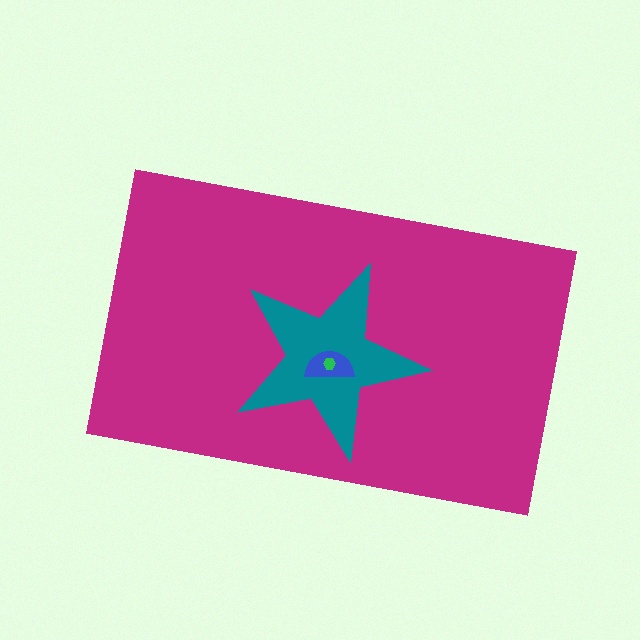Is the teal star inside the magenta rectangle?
Yes.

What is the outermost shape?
The magenta rectangle.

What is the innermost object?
The green hexagon.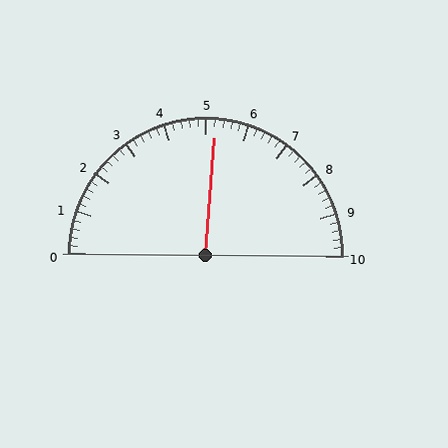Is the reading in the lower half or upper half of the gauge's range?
The reading is in the upper half of the range (0 to 10).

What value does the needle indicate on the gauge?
The needle indicates approximately 5.2.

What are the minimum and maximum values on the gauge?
The gauge ranges from 0 to 10.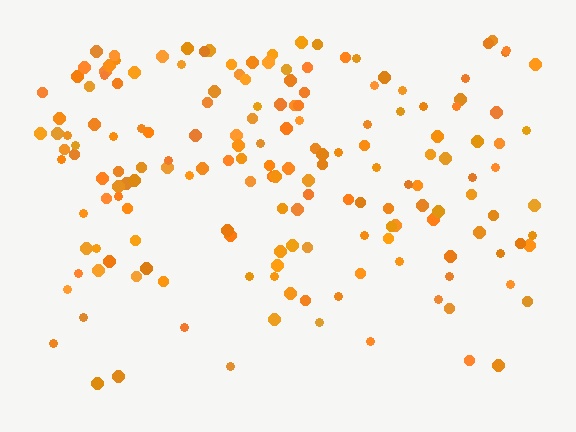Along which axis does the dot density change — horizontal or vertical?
Vertical.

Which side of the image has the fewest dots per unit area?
The bottom.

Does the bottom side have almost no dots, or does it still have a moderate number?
Still a moderate number, just noticeably fewer than the top.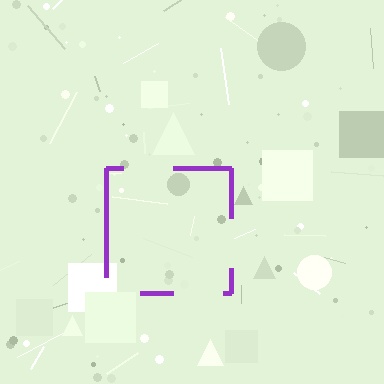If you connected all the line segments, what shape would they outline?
They would outline a square.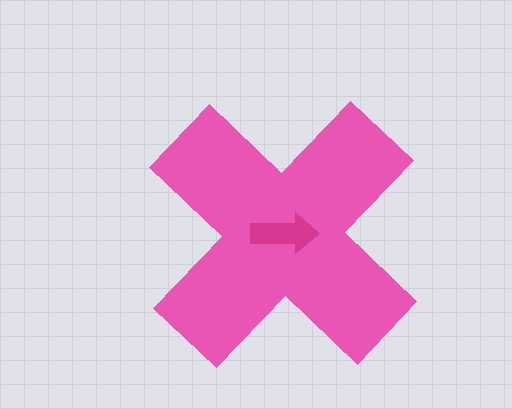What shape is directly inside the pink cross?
The magenta arrow.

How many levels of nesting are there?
2.